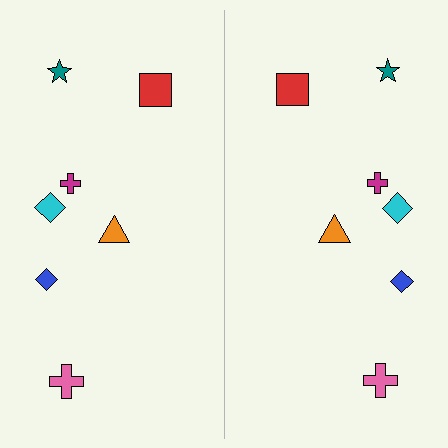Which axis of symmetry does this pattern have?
The pattern has a vertical axis of symmetry running through the center of the image.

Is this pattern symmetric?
Yes, this pattern has bilateral (reflection) symmetry.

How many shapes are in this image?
There are 14 shapes in this image.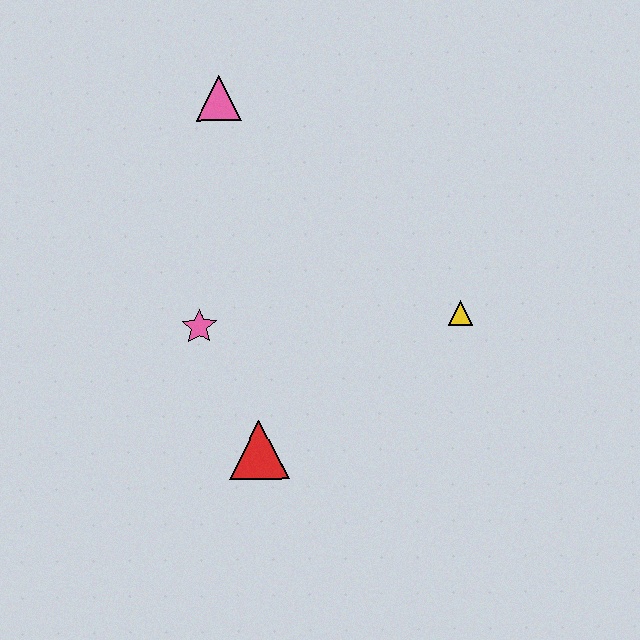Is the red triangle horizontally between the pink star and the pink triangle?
No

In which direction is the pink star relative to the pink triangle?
The pink star is below the pink triangle.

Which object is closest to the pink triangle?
The pink star is closest to the pink triangle.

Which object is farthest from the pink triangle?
The red triangle is farthest from the pink triangle.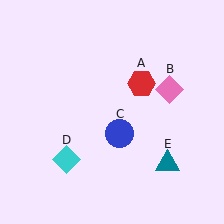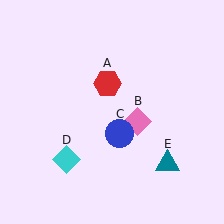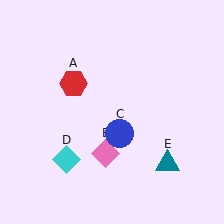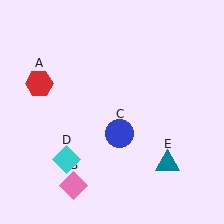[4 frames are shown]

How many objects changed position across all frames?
2 objects changed position: red hexagon (object A), pink diamond (object B).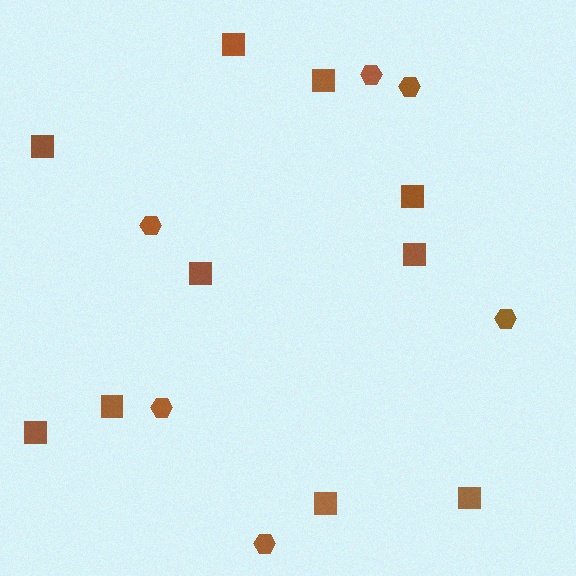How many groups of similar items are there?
There are 2 groups: one group of hexagons (6) and one group of squares (10).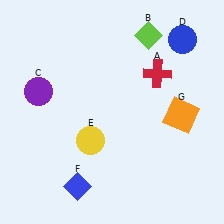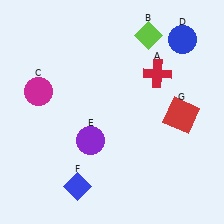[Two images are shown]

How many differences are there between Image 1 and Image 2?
There are 3 differences between the two images.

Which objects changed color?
C changed from purple to magenta. E changed from yellow to purple. G changed from orange to red.